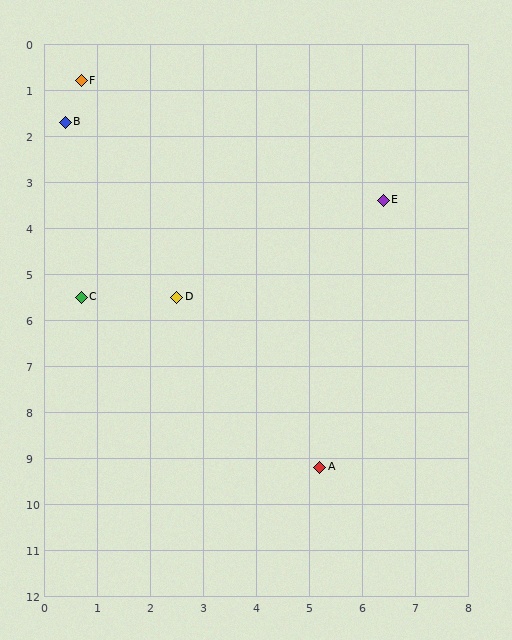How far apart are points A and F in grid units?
Points A and F are about 9.5 grid units apart.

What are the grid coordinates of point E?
Point E is at approximately (6.4, 3.4).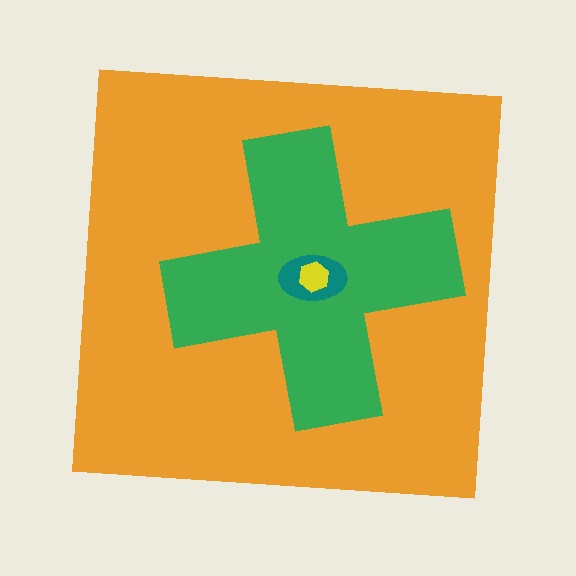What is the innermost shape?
The yellow hexagon.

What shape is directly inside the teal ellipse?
The yellow hexagon.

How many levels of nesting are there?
4.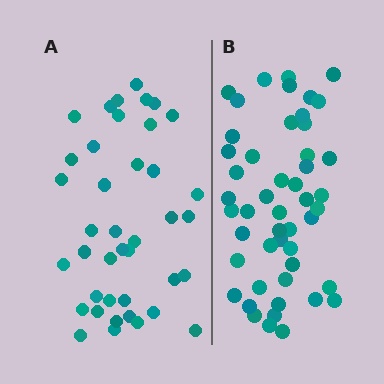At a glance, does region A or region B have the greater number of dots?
Region B (the right region) has more dots.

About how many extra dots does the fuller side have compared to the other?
Region B has roughly 8 or so more dots than region A.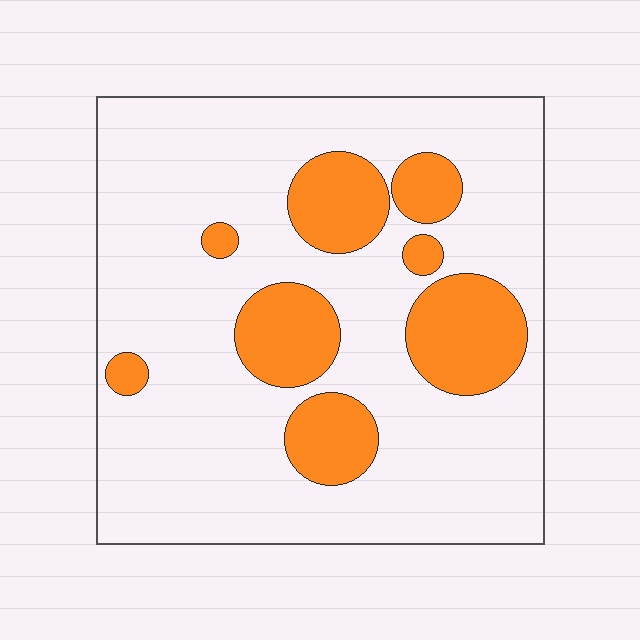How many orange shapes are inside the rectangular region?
8.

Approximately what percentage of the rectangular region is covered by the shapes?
Approximately 20%.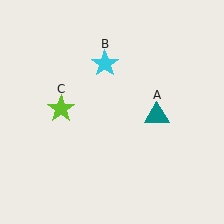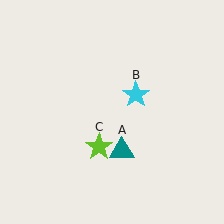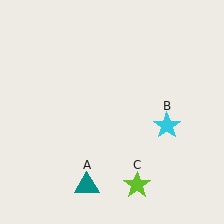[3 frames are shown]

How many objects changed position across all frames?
3 objects changed position: teal triangle (object A), cyan star (object B), lime star (object C).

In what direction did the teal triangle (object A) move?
The teal triangle (object A) moved down and to the left.